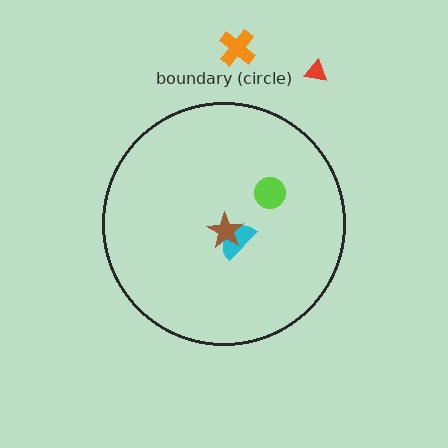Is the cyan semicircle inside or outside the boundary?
Inside.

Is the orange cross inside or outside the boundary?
Outside.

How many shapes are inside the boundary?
3 inside, 2 outside.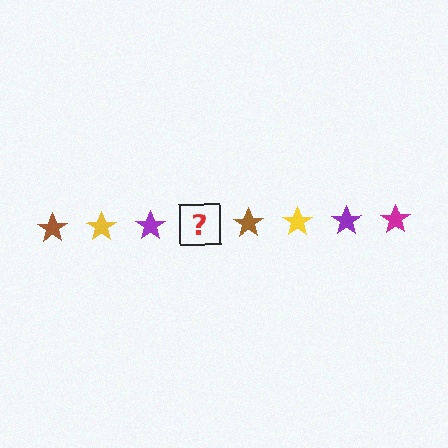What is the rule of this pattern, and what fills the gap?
The rule is that the pattern cycles through brown, yellow, purple, magenta stars. The gap should be filled with a magenta star.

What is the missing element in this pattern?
The missing element is a magenta star.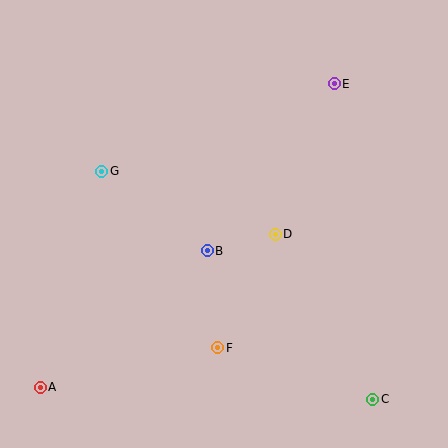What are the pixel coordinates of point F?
Point F is at (218, 348).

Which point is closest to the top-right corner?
Point E is closest to the top-right corner.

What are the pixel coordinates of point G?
Point G is at (102, 171).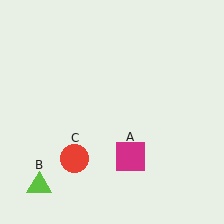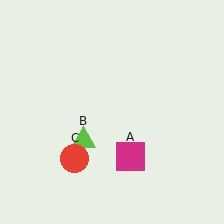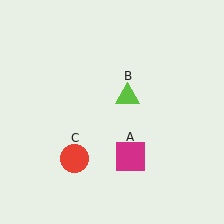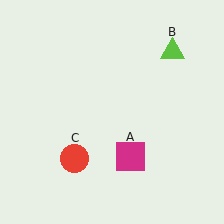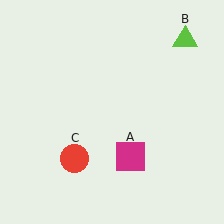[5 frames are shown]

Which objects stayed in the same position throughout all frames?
Magenta square (object A) and red circle (object C) remained stationary.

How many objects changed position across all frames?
1 object changed position: lime triangle (object B).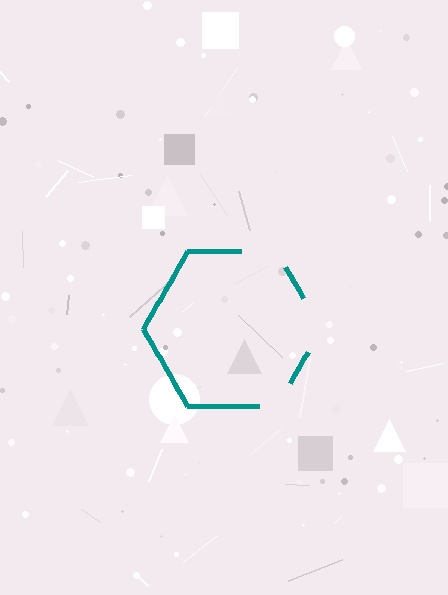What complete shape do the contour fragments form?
The contour fragments form a hexagon.